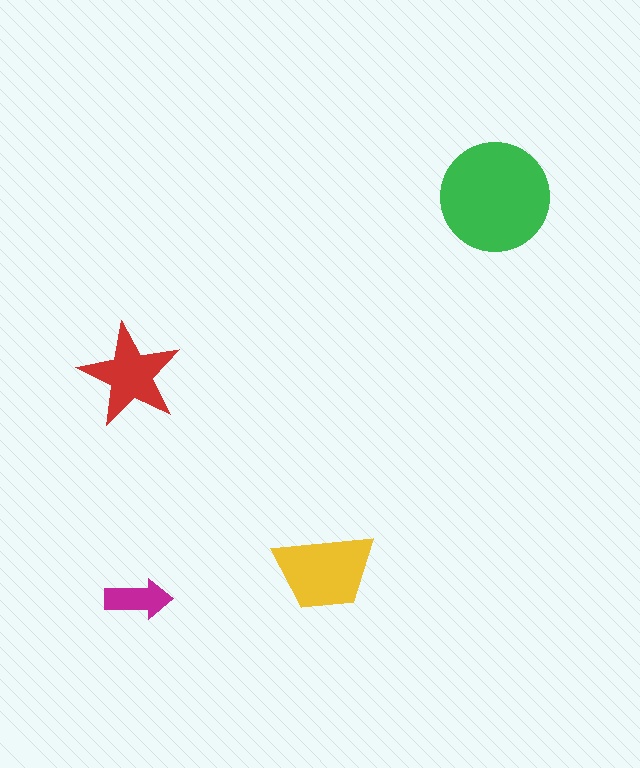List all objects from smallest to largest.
The magenta arrow, the red star, the yellow trapezoid, the green circle.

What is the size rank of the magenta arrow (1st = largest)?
4th.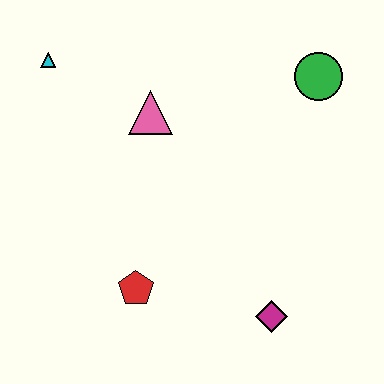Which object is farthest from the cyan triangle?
The magenta diamond is farthest from the cyan triangle.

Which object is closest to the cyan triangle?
The pink triangle is closest to the cyan triangle.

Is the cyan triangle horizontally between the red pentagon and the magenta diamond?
No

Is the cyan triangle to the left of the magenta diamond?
Yes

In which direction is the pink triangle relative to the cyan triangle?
The pink triangle is to the right of the cyan triangle.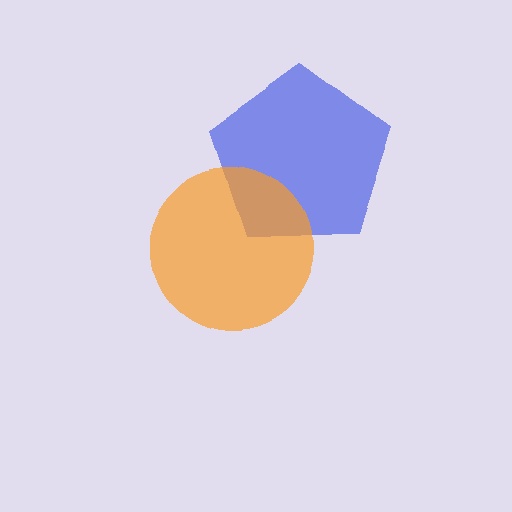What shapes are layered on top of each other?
The layered shapes are: a blue pentagon, an orange circle.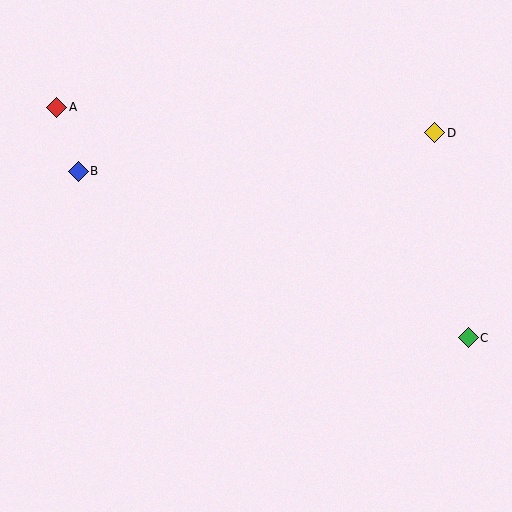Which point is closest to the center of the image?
Point B at (78, 171) is closest to the center.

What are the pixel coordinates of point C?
Point C is at (468, 338).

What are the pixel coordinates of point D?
Point D is at (435, 133).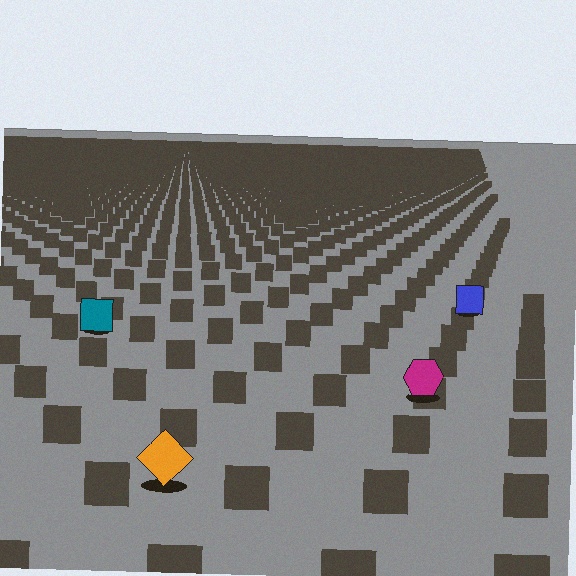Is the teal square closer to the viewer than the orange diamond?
No. The orange diamond is closer — you can tell from the texture gradient: the ground texture is coarser near it.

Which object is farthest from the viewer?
The blue square is farthest from the viewer. It appears smaller and the ground texture around it is denser.